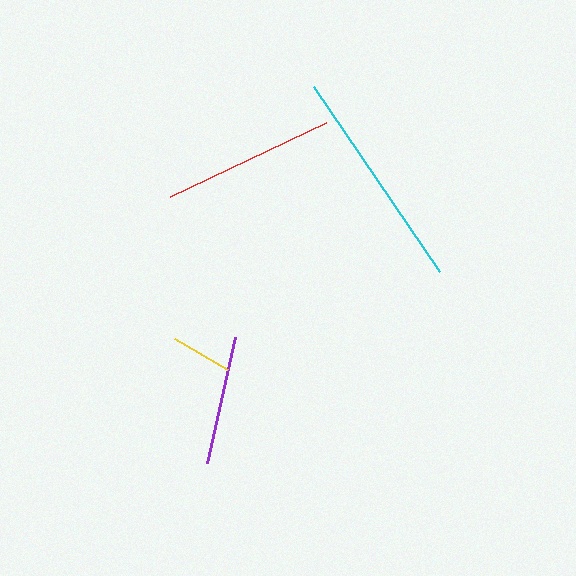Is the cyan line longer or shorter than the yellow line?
The cyan line is longer than the yellow line.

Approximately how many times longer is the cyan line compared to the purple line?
The cyan line is approximately 1.7 times the length of the purple line.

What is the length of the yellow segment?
The yellow segment is approximately 61 pixels long.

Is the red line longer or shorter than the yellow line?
The red line is longer than the yellow line.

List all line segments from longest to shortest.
From longest to shortest: cyan, red, purple, yellow.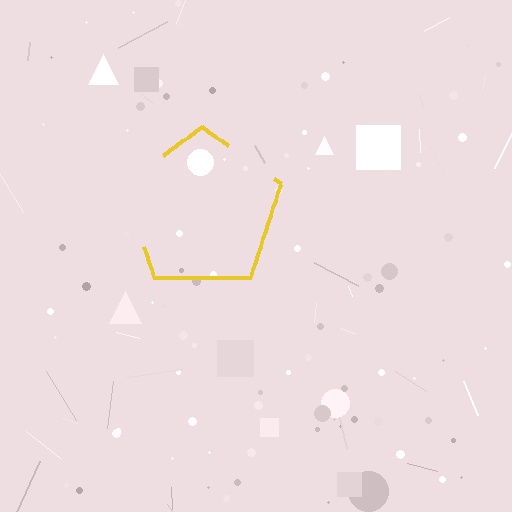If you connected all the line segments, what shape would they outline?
They would outline a pentagon.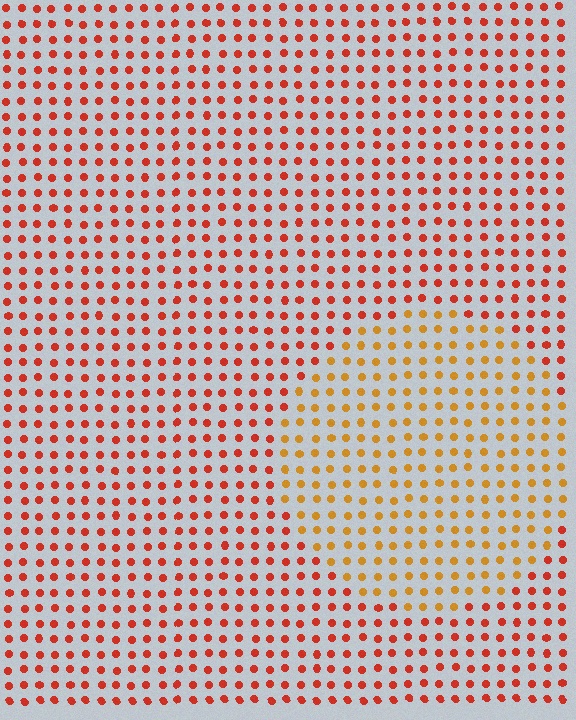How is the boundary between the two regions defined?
The boundary is defined purely by a slight shift in hue (about 33 degrees). Spacing, size, and orientation are identical on both sides.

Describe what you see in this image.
The image is filled with small red elements in a uniform arrangement. A circle-shaped region is visible where the elements are tinted to a slightly different hue, forming a subtle color boundary.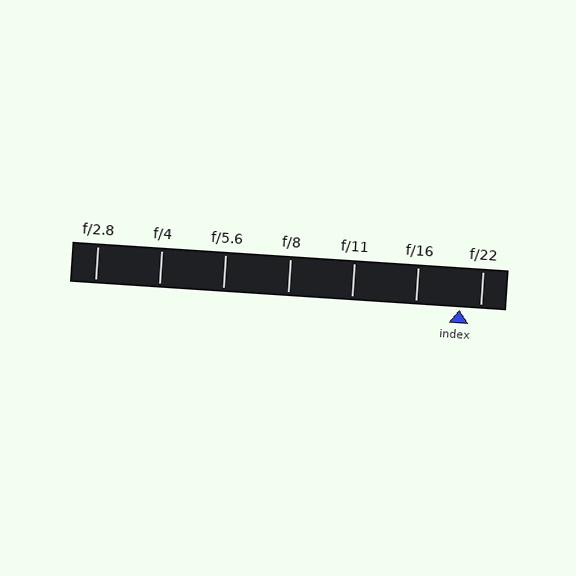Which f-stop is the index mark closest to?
The index mark is closest to f/22.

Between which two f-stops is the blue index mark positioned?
The index mark is between f/16 and f/22.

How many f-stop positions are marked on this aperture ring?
There are 7 f-stop positions marked.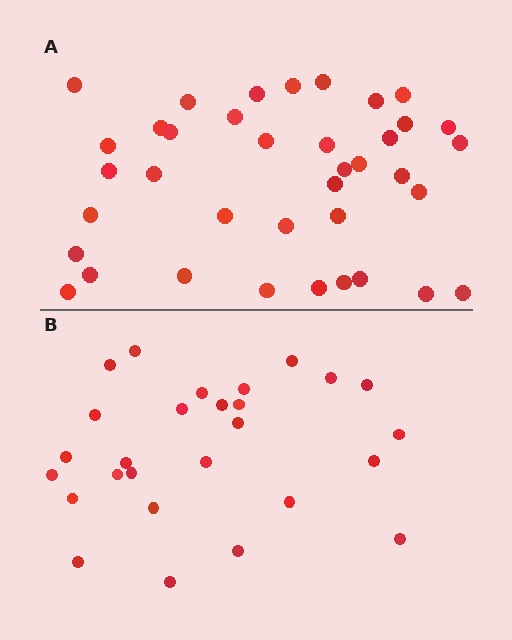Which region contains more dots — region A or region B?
Region A (the top region) has more dots.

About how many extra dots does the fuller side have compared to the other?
Region A has roughly 12 or so more dots than region B.